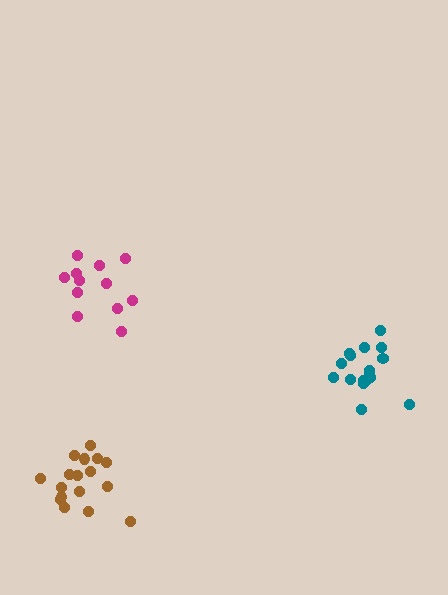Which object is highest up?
The magenta cluster is topmost.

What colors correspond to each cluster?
The clusters are colored: magenta, brown, teal.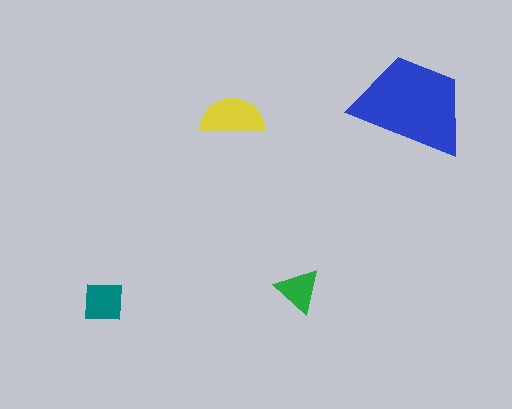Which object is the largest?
The blue trapezoid.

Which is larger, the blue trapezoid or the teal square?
The blue trapezoid.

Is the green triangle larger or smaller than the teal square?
Smaller.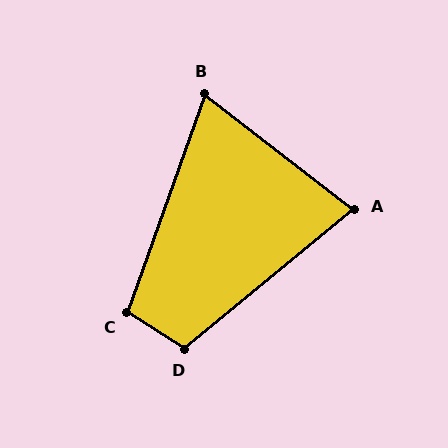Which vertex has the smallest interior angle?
B, at approximately 72 degrees.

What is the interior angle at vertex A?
Approximately 77 degrees (acute).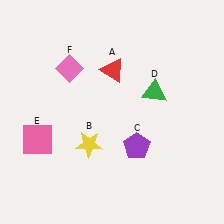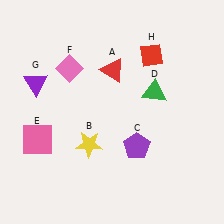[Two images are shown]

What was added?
A purple triangle (G), a red diamond (H) were added in Image 2.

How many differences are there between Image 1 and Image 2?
There are 2 differences between the two images.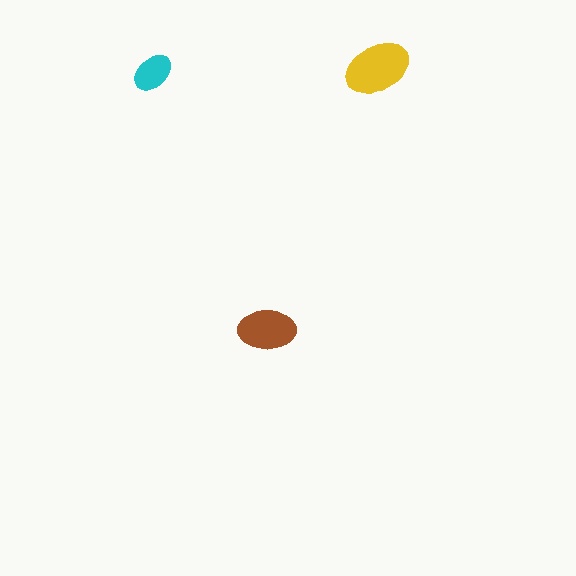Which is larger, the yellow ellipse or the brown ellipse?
The yellow one.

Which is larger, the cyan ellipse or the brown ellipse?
The brown one.